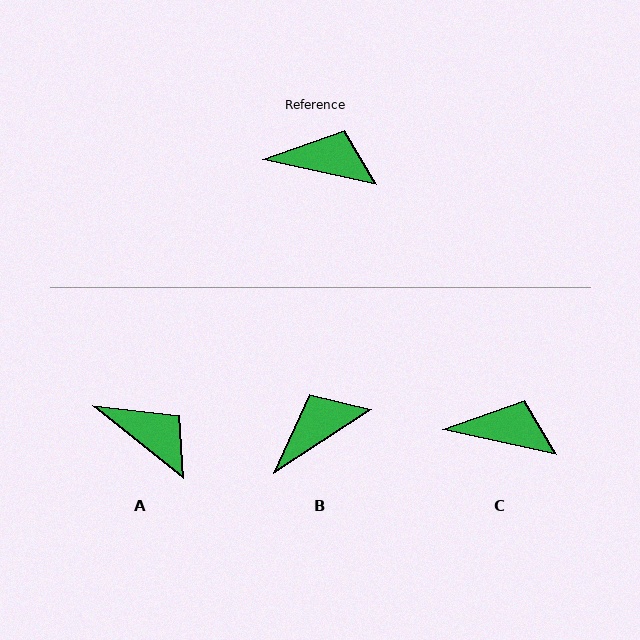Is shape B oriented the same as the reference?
No, it is off by about 45 degrees.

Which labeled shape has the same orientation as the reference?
C.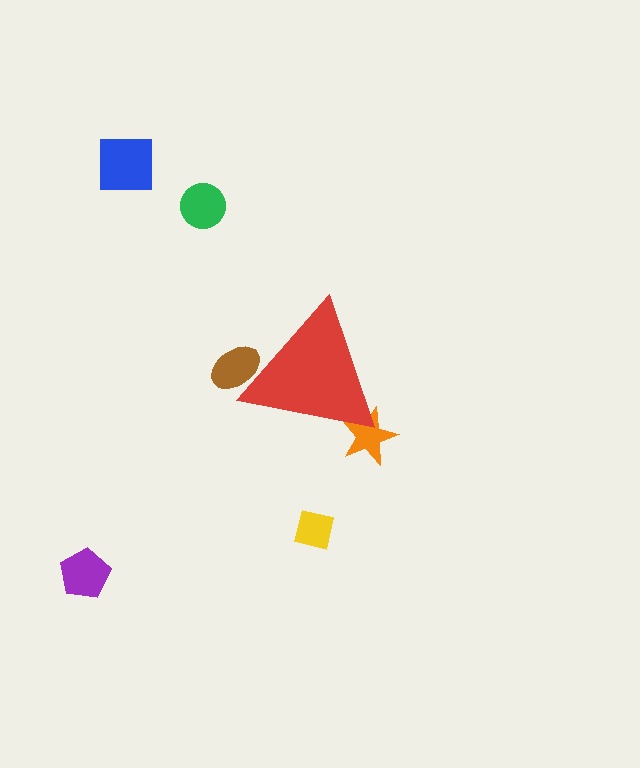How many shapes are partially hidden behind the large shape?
2 shapes are partially hidden.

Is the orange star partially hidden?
Yes, the orange star is partially hidden behind the red triangle.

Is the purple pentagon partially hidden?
No, the purple pentagon is fully visible.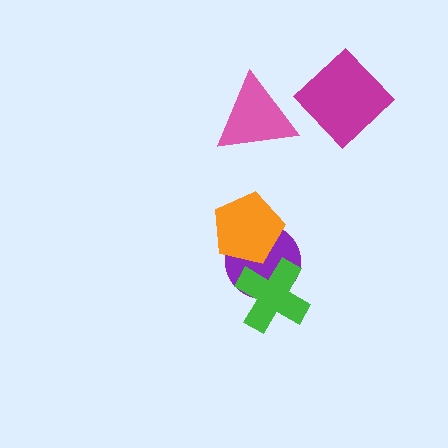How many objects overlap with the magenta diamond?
0 objects overlap with the magenta diamond.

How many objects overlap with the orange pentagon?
1 object overlaps with the orange pentagon.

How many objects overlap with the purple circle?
2 objects overlap with the purple circle.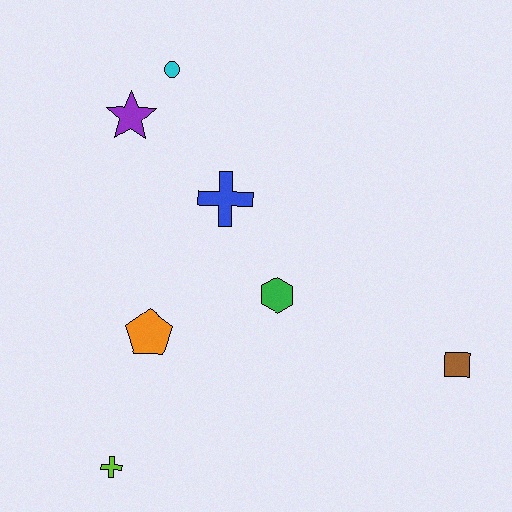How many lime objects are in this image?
There is 1 lime object.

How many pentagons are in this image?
There is 1 pentagon.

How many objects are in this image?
There are 7 objects.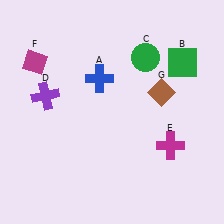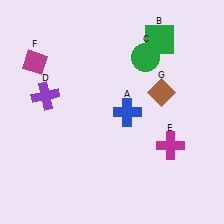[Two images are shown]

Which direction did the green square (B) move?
The green square (B) moved up.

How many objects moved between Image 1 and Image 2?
2 objects moved between the two images.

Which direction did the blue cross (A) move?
The blue cross (A) moved down.